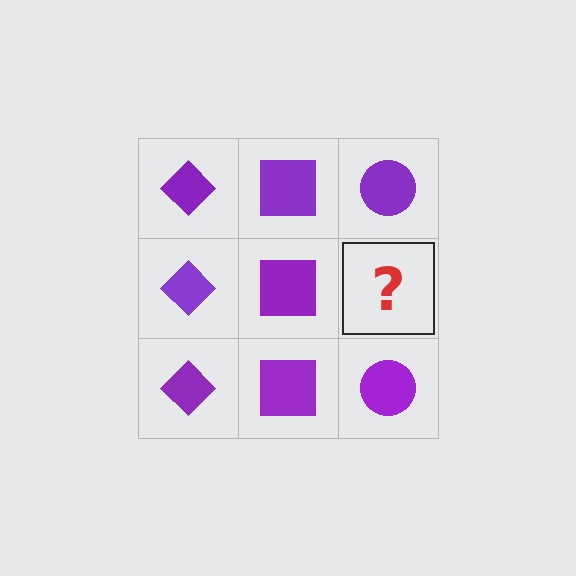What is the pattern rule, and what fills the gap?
The rule is that each column has a consistent shape. The gap should be filled with a purple circle.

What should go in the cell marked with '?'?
The missing cell should contain a purple circle.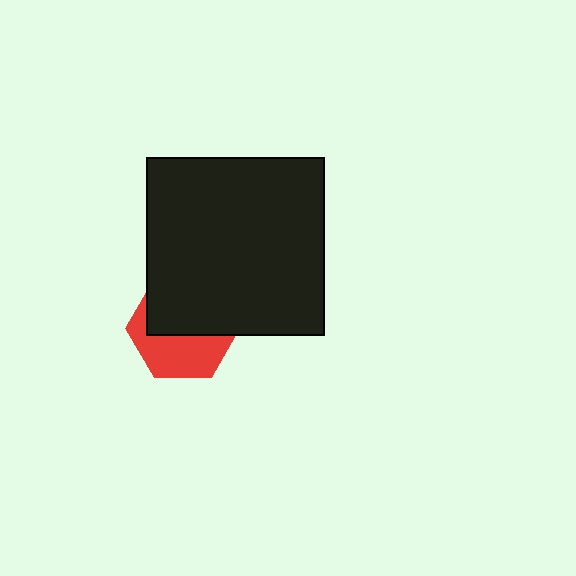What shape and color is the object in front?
The object in front is a black square.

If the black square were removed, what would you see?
You would see the complete red hexagon.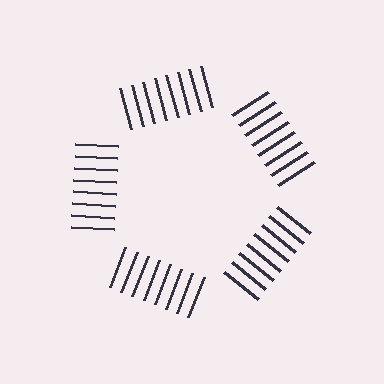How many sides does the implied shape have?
5 sides — the line-ends trace a pentagon.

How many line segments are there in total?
40 — 8 along each of the 5 edges.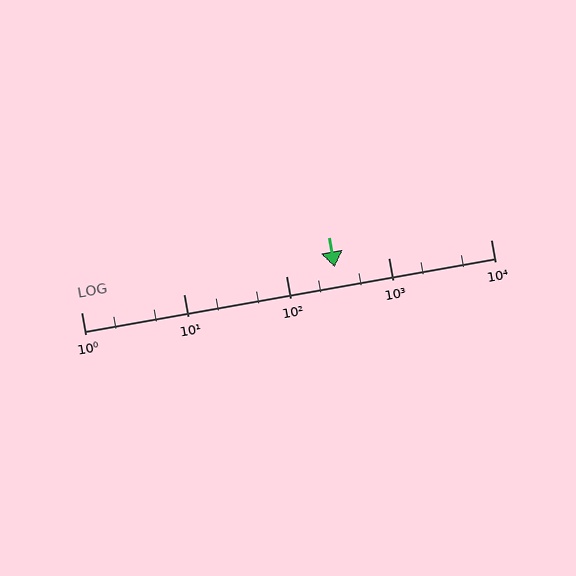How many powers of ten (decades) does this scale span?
The scale spans 4 decades, from 1 to 10000.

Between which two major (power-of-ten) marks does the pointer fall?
The pointer is between 100 and 1000.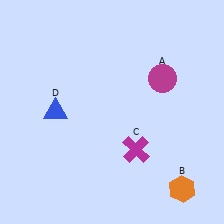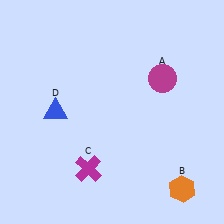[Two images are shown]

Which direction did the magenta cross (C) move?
The magenta cross (C) moved left.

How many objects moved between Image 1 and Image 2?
1 object moved between the two images.